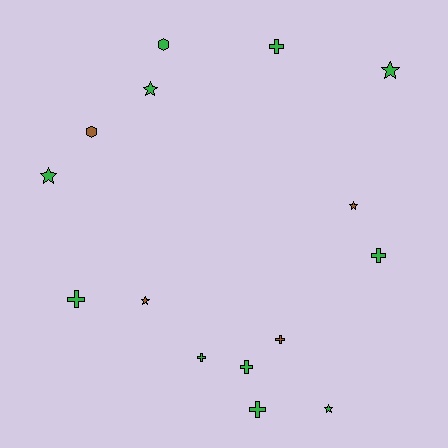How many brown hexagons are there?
There is 1 brown hexagon.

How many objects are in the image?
There are 15 objects.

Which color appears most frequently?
Green, with 11 objects.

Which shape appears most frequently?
Cross, with 7 objects.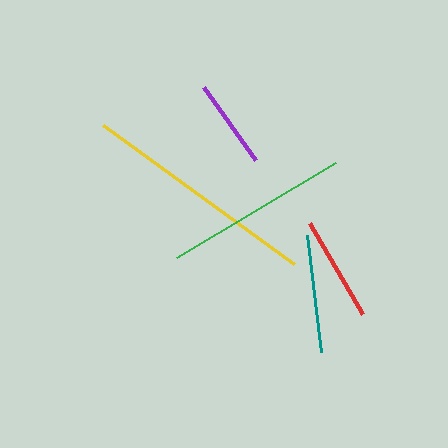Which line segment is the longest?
The yellow line is the longest at approximately 236 pixels.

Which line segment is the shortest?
The purple line is the shortest at approximately 90 pixels.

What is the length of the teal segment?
The teal segment is approximately 117 pixels long.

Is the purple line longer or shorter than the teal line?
The teal line is longer than the purple line.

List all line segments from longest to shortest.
From longest to shortest: yellow, green, teal, red, purple.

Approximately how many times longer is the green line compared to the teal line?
The green line is approximately 1.6 times the length of the teal line.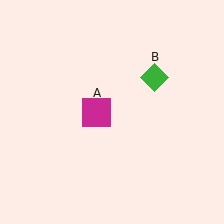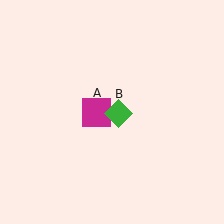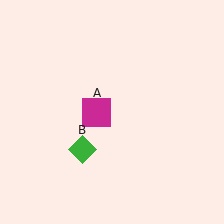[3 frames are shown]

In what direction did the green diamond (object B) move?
The green diamond (object B) moved down and to the left.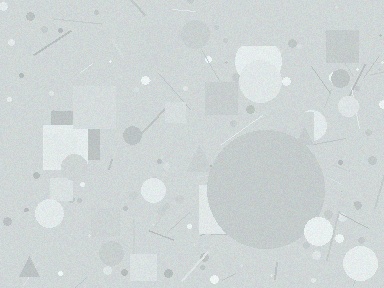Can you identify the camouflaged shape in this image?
The camouflaged shape is a circle.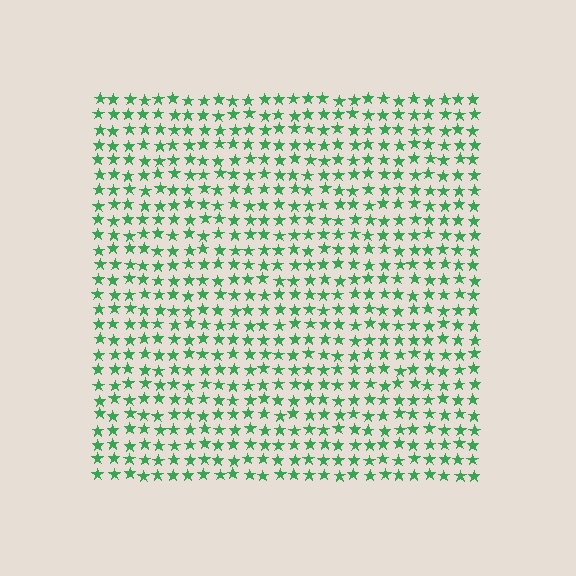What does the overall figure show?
The overall figure shows a square.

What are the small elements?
The small elements are stars.